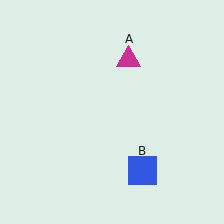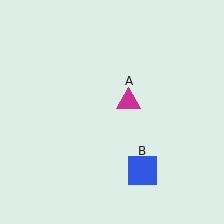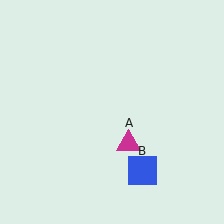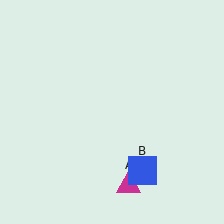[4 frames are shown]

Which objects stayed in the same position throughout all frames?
Blue square (object B) remained stationary.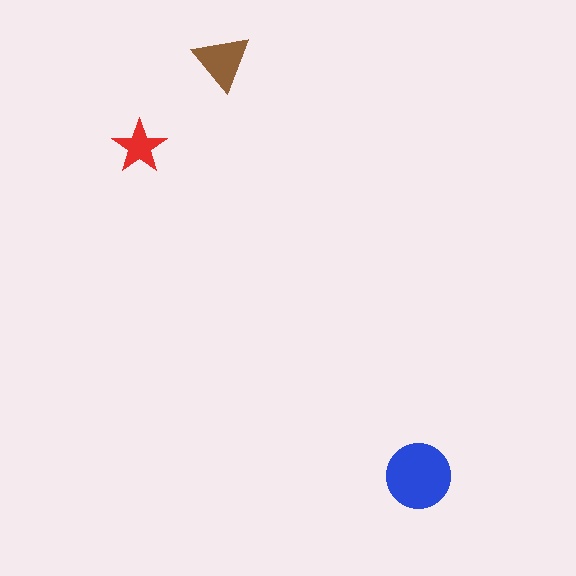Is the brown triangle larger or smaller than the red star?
Larger.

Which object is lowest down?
The blue circle is bottommost.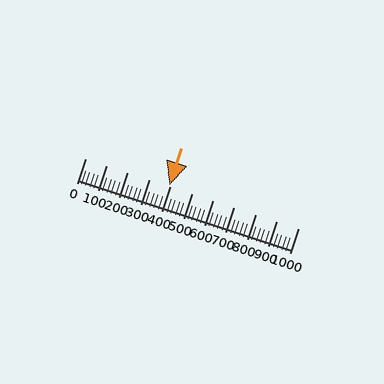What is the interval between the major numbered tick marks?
The major tick marks are spaced 100 units apart.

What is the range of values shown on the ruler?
The ruler shows values from 0 to 1000.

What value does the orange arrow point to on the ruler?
The orange arrow points to approximately 395.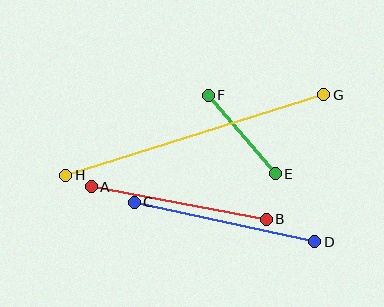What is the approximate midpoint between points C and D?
The midpoint is at approximately (225, 222) pixels.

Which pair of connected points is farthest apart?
Points G and H are farthest apart.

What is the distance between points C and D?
The distance is approximately 185 pixels.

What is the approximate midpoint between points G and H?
The midpoint is at approximately (195, 135) pixels.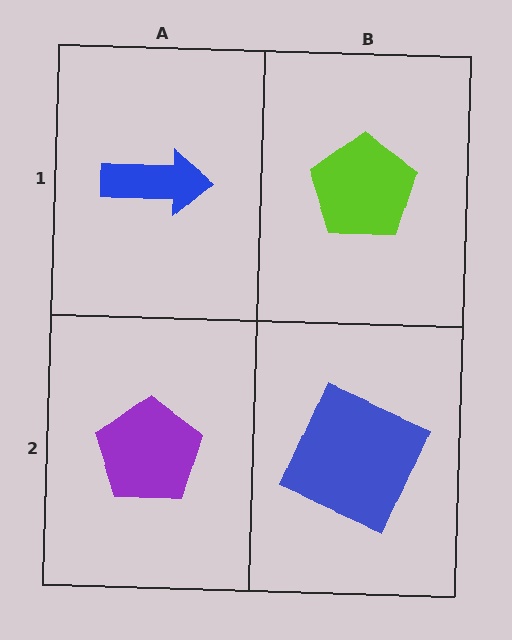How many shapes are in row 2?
2 shapes.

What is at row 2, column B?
A blue square.